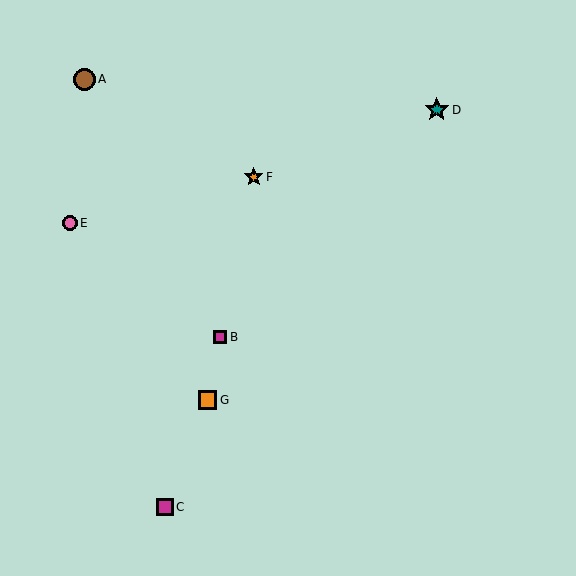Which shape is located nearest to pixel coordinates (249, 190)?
The orange star (labeled F) at (254, 177) is nearest to that location.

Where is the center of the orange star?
The center of the orange star is at (254, 177).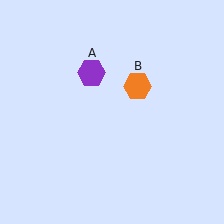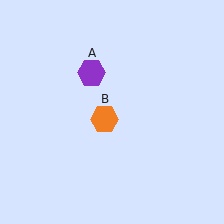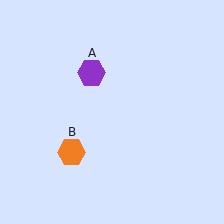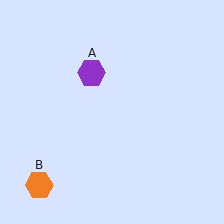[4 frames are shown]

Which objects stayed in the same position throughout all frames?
Purple hexagon (object A) remained stationary.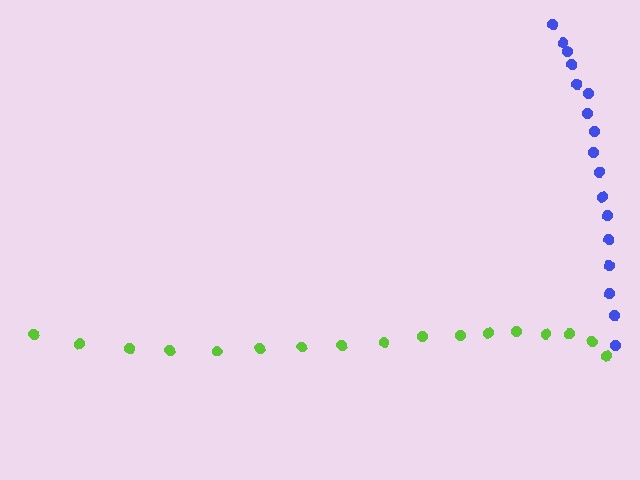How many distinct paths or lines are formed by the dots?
There are 2 distinct paths.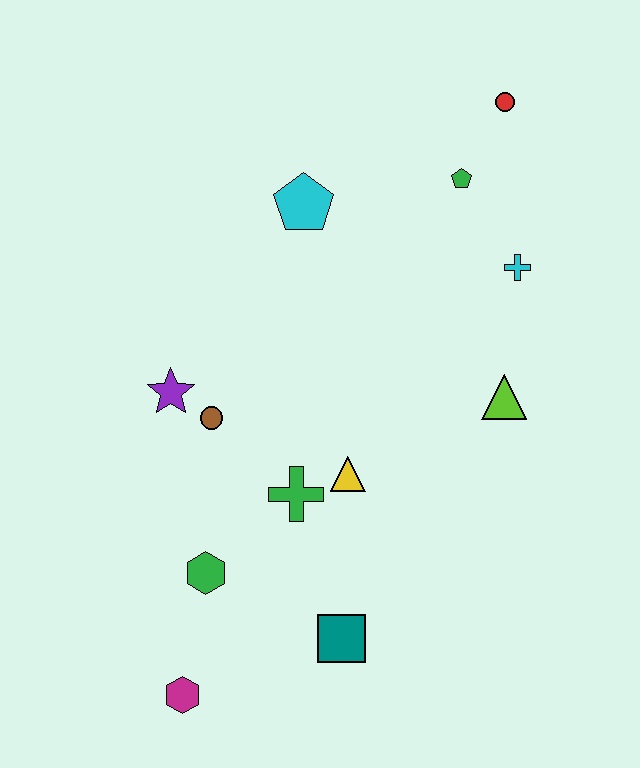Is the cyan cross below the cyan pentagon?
Yes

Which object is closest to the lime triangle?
The cyan cross is closest to the lime triangle.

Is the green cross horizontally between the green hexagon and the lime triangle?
Yes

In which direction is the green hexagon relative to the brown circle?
The green hexagon is below the brown circle.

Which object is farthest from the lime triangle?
The magenta hexagon is farthest from the lime triangle.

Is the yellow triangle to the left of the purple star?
No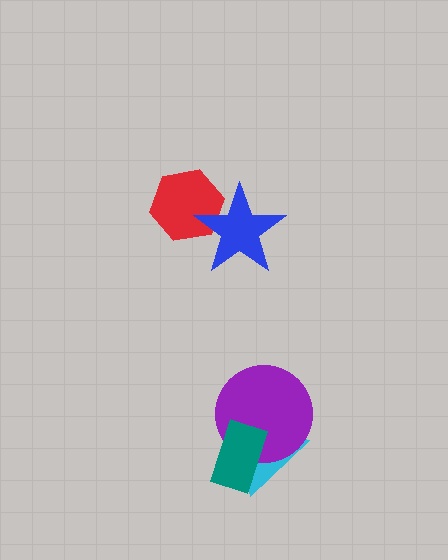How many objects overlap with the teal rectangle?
2 objects overlap with the teal rectangle.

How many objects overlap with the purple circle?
2 objects overlap with the purple circle.